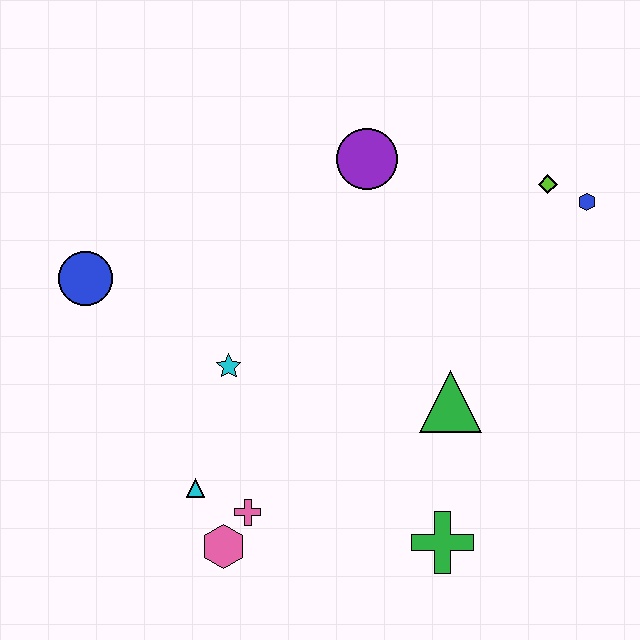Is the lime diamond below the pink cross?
No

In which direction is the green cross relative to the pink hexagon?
The green cross is to the right of the pink hexagon.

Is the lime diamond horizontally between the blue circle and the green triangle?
No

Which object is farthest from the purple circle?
The pink hexagon is farthest from the purple circle.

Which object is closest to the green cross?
The green triangle is closest to the green cross.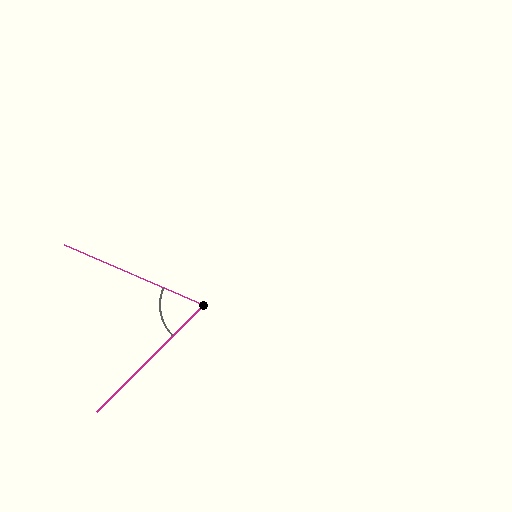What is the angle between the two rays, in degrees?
Approximately 68 degrees.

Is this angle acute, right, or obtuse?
It is acute.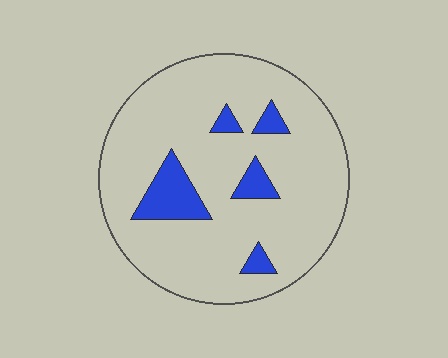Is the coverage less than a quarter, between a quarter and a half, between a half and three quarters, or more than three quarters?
Less than a quarter.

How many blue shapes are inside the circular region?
5.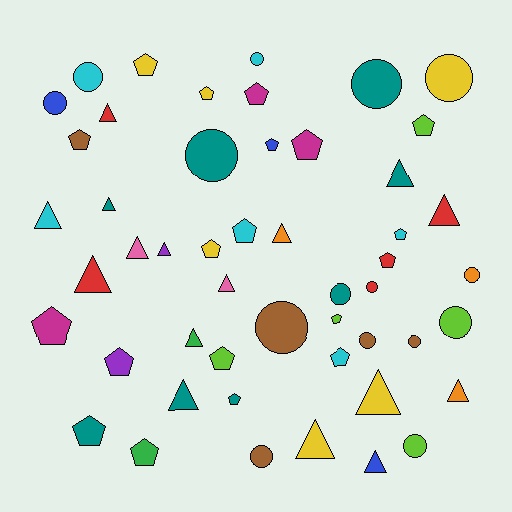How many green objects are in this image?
There are 2 green objects.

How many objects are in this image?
There are 50 objects.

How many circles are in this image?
There are 15 circles.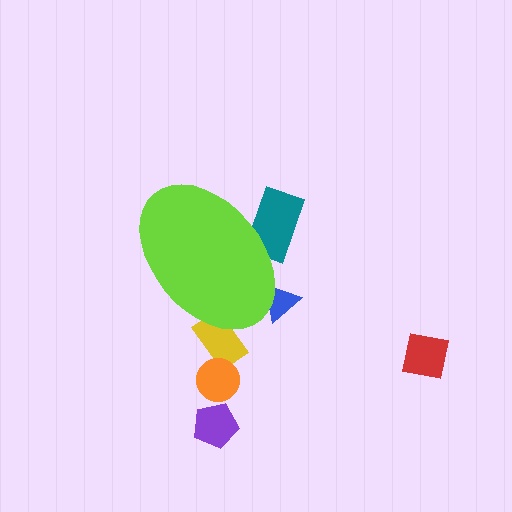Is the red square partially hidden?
No, the red square is fully visible.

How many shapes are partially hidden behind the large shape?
3 shapes are partially hidden.